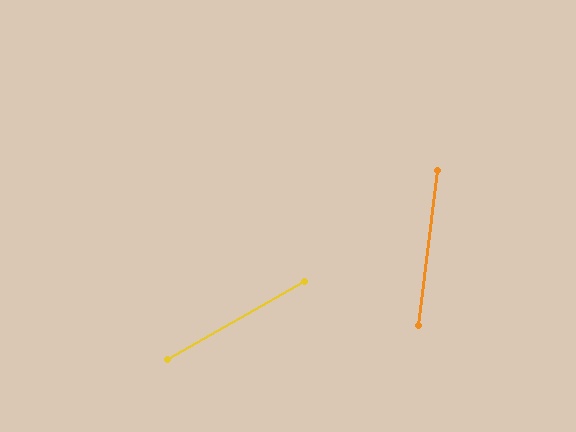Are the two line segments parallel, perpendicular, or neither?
Neither parallel nor perpendicular — they differ by about 53°.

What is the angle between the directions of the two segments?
Approximately 53 degrees.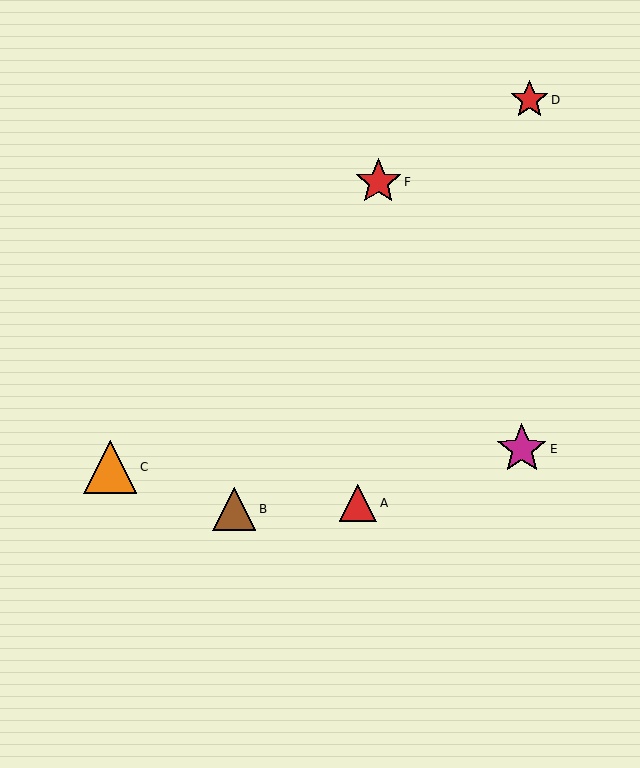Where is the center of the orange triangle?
The center of the orange triangle is at (110, 467).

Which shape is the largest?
The orange triangle (labeled C) is the largest.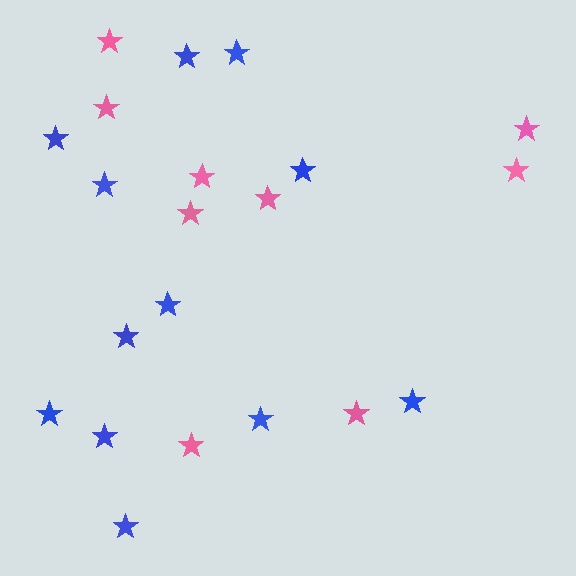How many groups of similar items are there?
There are 2 groups: one group of pink stars (9) and one group of blue stars (12).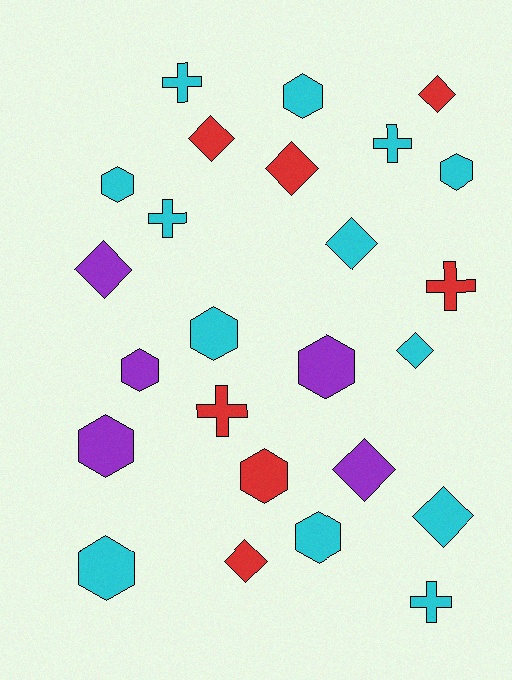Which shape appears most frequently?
Hexagon, with 10 objects.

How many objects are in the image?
There are 25 objects.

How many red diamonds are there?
There are 4 red diamonds.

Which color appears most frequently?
Cyan, with 13 objects.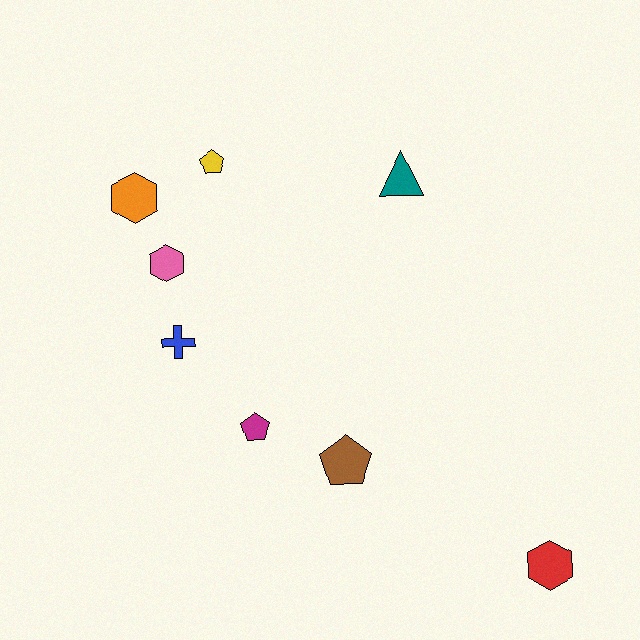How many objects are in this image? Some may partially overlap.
There are 8 objects.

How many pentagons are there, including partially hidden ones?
There are 3 pentagons.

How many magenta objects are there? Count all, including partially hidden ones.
There is 1 magenta object.